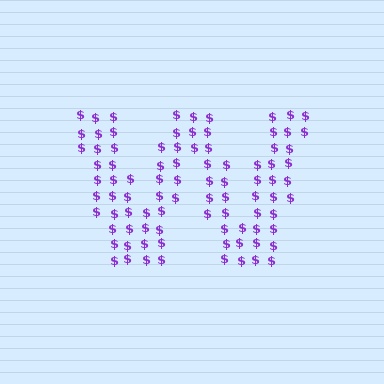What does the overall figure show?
The overall figure shows the letter W.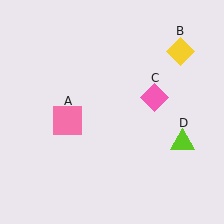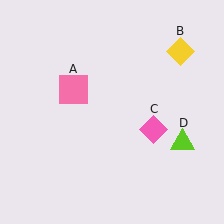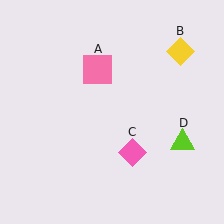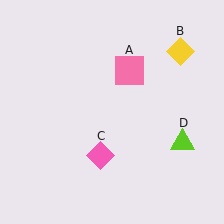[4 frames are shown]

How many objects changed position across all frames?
2 objects changed position: pink square (object A), pink diamond (object C).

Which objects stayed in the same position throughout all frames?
Yellow diamond (object B) and lime triangle (object D) remained stationary.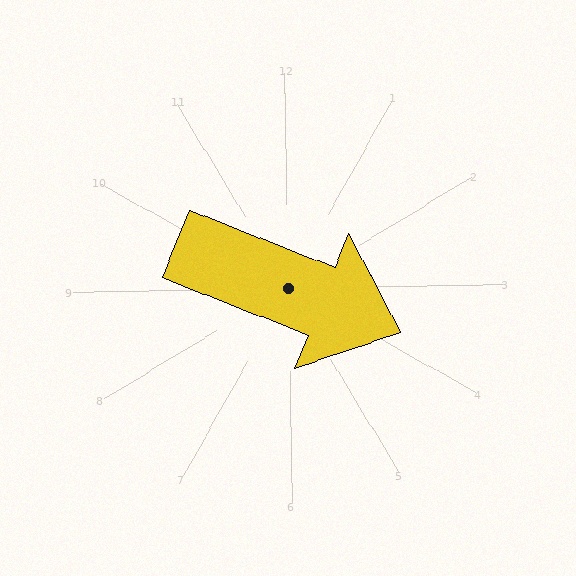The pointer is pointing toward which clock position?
Roughly 4 o'clock.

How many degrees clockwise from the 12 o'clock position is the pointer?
Approximately 112 degrees.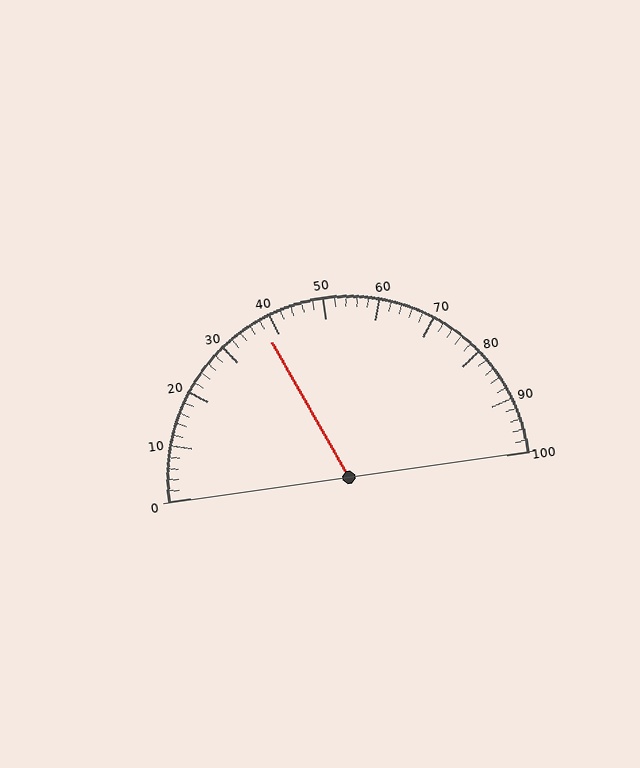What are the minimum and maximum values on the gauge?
The gauge ranges from 0 to 100.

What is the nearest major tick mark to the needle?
The nearest major tick mark is 40.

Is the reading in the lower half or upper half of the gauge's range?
The reading is in the lower half of the range (0 to 100).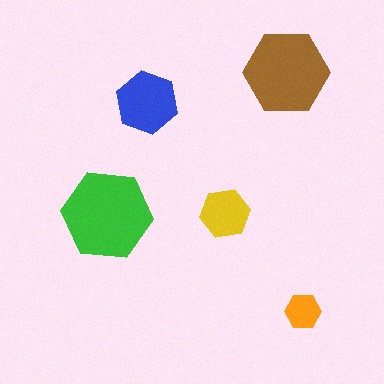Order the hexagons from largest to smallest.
the green one, the brown one, the blue one, the yellow one, the orange one.